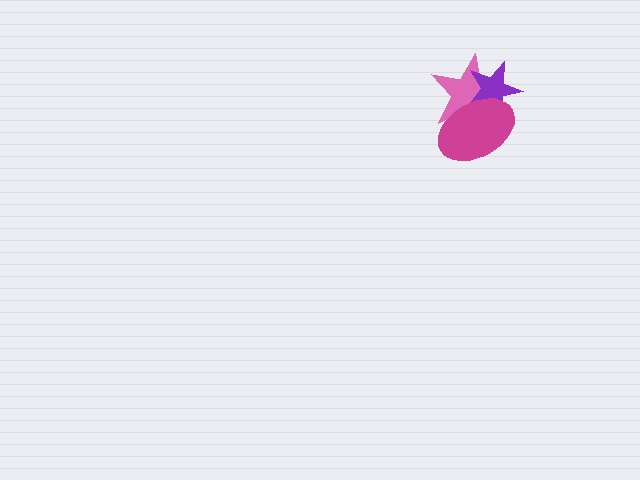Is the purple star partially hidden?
Yes, it is partially covered by another shape.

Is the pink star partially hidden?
Yes, it is partially covered by another shape.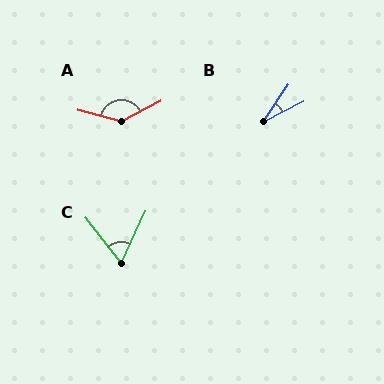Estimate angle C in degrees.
Approximately 64 degrees.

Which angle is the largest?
A, at approximately 139 degrees.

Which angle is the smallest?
B, at approximately 30 degrees.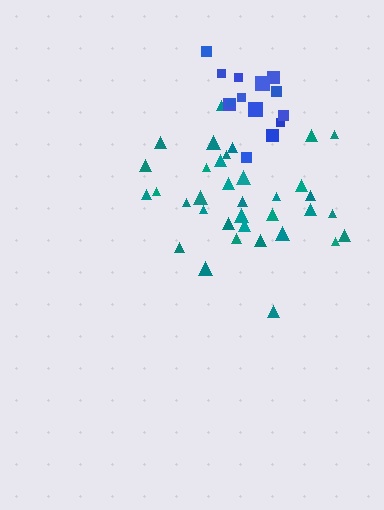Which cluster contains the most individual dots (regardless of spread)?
Teal (35).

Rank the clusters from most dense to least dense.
blue, teal.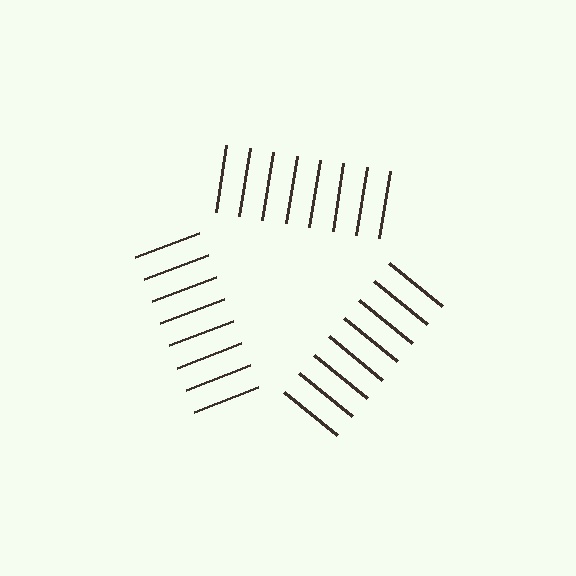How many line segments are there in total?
24 — 8 along each of the 3 edges.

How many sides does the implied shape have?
3 sides — the line-ends trace a triangle.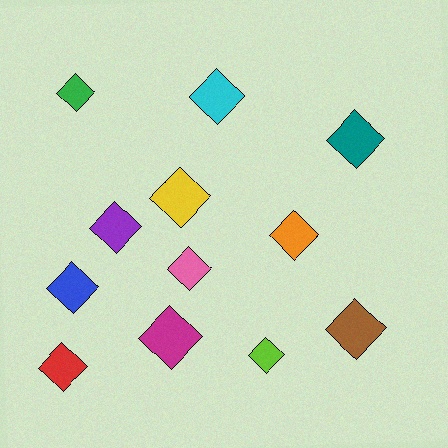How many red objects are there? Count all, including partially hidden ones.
There is 1 red object.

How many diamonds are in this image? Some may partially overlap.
There are 12 diamonds.